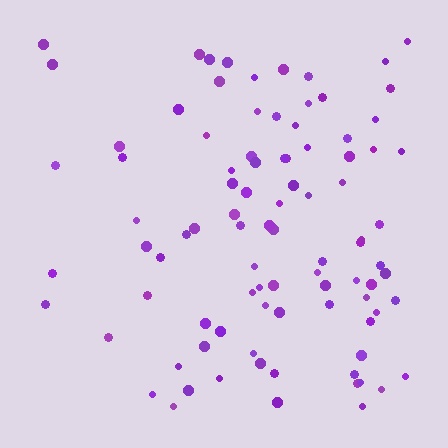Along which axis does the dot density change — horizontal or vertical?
Horizontal.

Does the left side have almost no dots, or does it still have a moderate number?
Still a moderate number, just noticeably fewer than the right.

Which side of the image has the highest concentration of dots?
The right.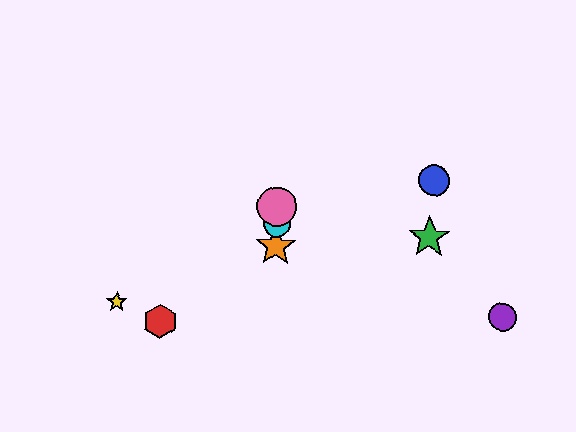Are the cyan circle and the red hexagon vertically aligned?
No, the cyan circle is at x≈276 and the red hexagon is at x≈160.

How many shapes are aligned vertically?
3 shapes (the orange star, the cyan circle, the pink circle) are aligned vertically.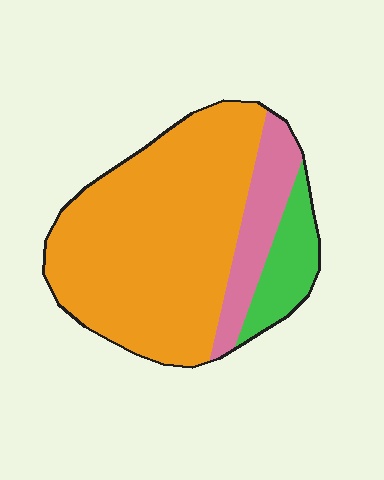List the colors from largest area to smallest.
From largest to smallest: orange, pink, green.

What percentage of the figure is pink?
Pink takes up about one sixth (1/6) of the figure.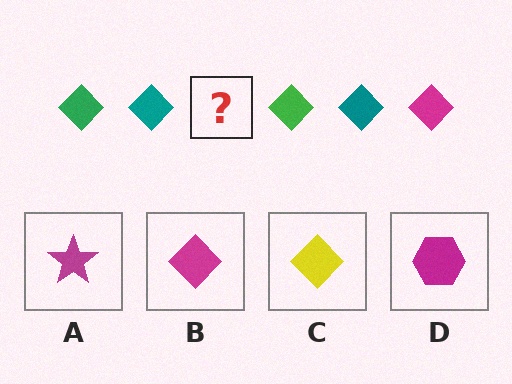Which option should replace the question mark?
Option B.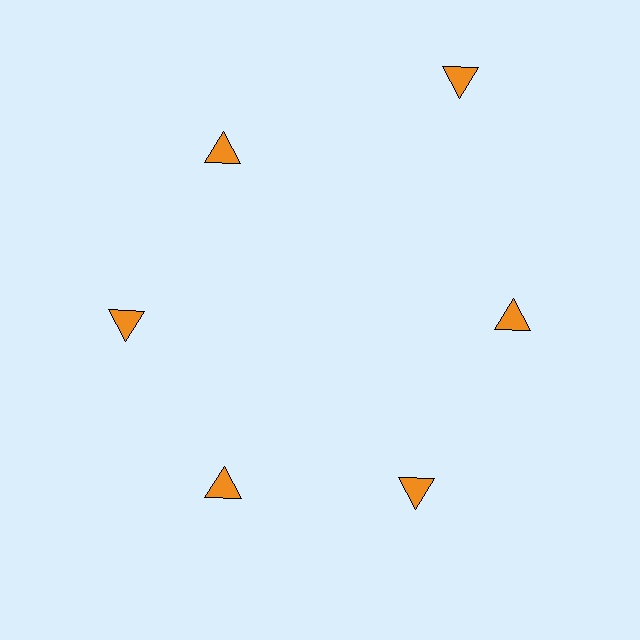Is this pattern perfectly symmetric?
No. The 6 orange triangles are arranged in a ring, but one element near the 1 o'clock position is pushed outward from the center, breaking the 6-fold rotational symmetry.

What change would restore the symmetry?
The symmetry would be restored by moving it inward, back onto the ring so that all 6 triangles sit at equal angles and equal distance from the center.